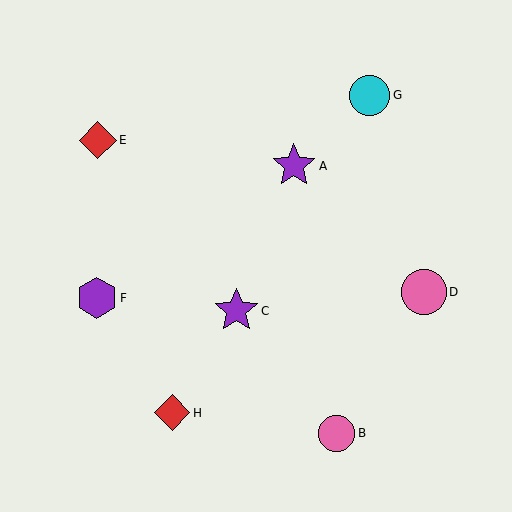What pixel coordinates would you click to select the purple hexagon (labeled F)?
Click at (97, 298) to select the purple hexagon F.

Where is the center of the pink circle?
The center of the pink circle is at (337, 433).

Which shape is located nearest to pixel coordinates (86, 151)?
The red diamond (labeled E) at (98, 140) is nearest to that location.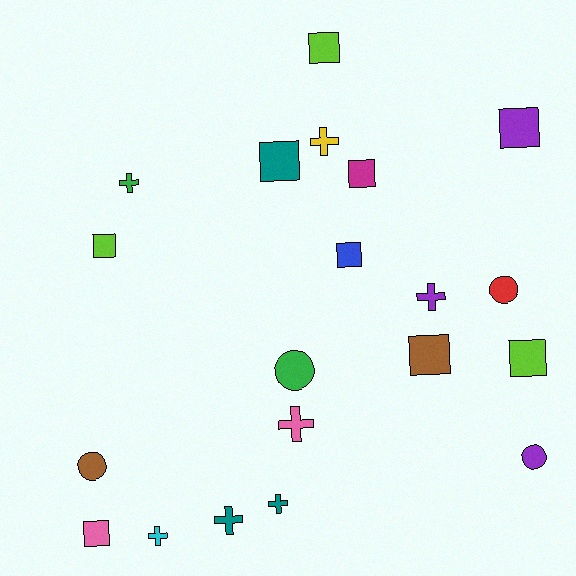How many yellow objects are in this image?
There is 1 yellow object.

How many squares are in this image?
There are 9 squares.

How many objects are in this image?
There are 20 objects.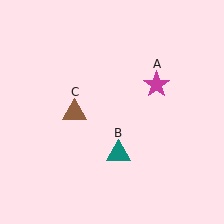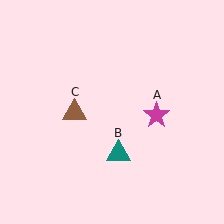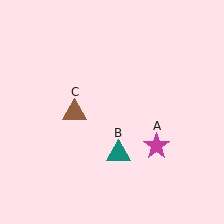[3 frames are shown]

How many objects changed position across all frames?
1 object changed position: magenta star (object A).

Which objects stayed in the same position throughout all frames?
Teal triangle (object B) and brown triangle (object C) remained stationary.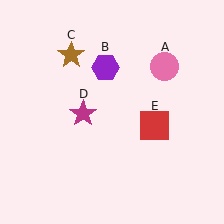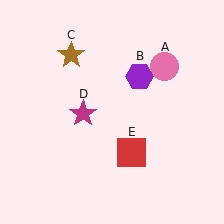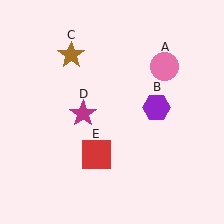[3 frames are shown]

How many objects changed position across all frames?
2 objects changed position: purple hexagon (object B), red square (object E).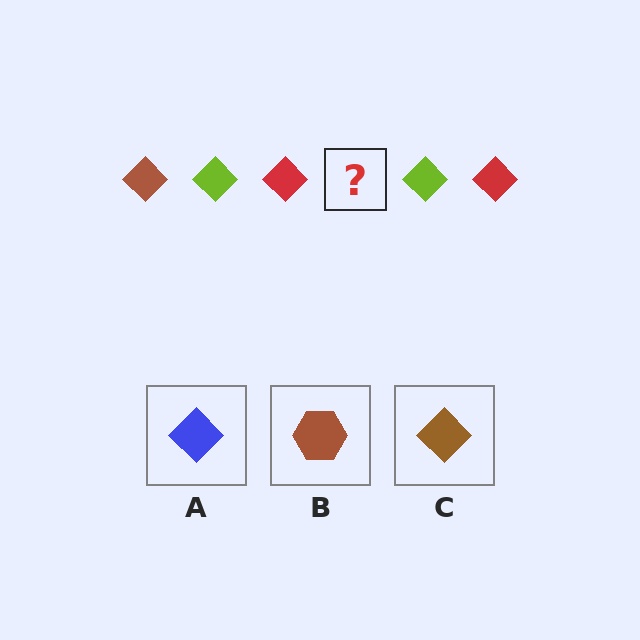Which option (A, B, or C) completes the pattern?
C.